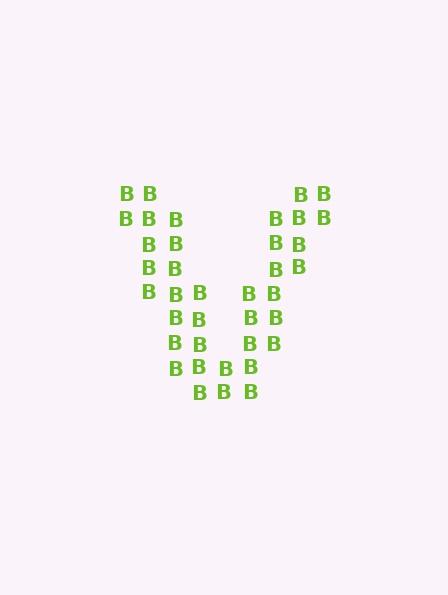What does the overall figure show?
The overall figure shows the letter V.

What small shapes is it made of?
It is made of small letter B's.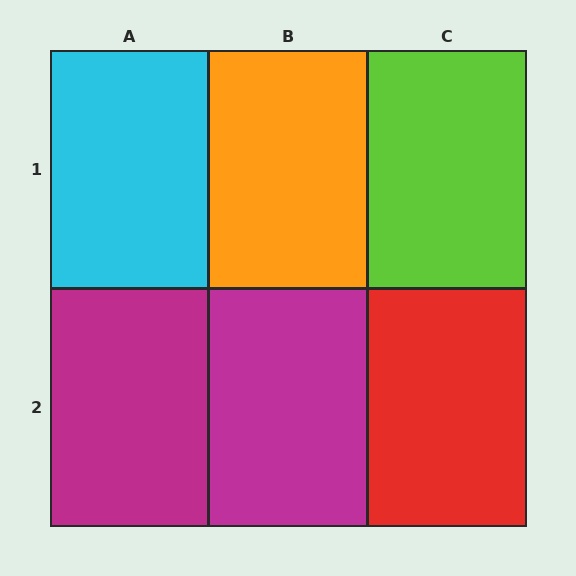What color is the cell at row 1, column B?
Orange.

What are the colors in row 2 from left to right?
Magenta, magenta, red.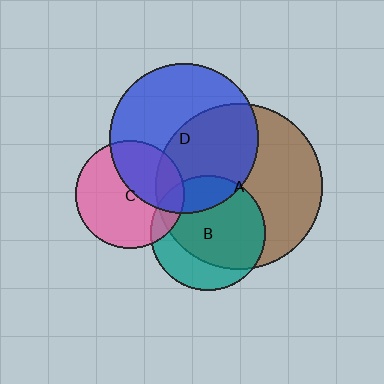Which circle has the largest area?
Circle A (brown).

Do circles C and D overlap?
Yes.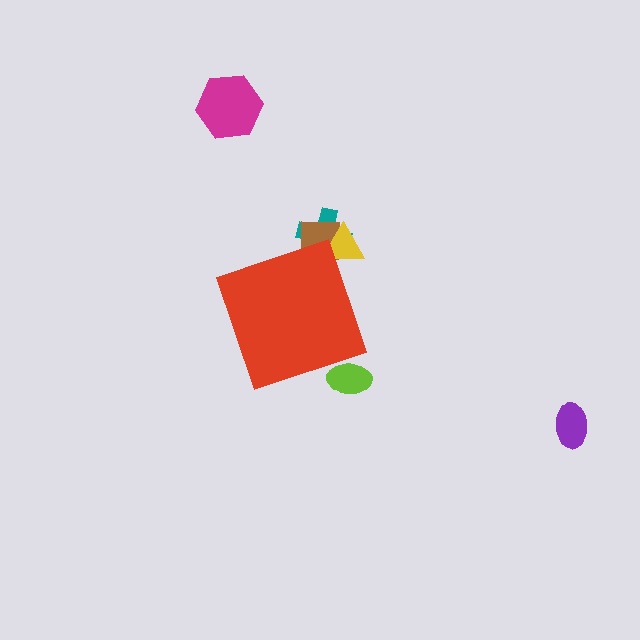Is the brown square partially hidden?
Yes, the brown square is partially hidden behind the red diamond.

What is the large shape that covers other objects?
A red diamond.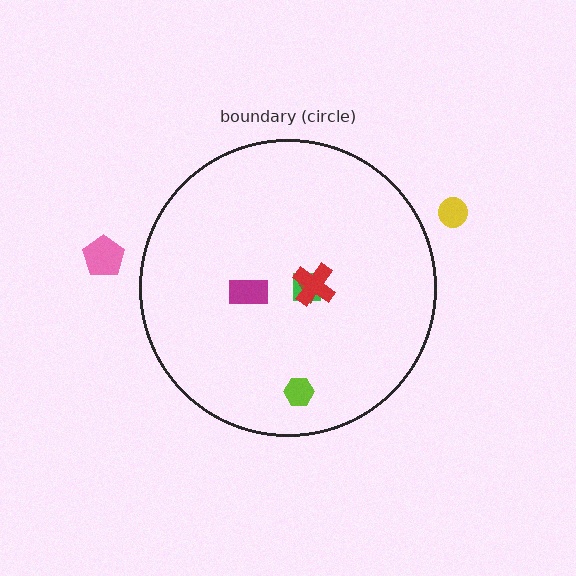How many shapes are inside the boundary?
5 inside, 2 outside.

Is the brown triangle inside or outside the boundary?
Inside.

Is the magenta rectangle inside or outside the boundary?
Inside.